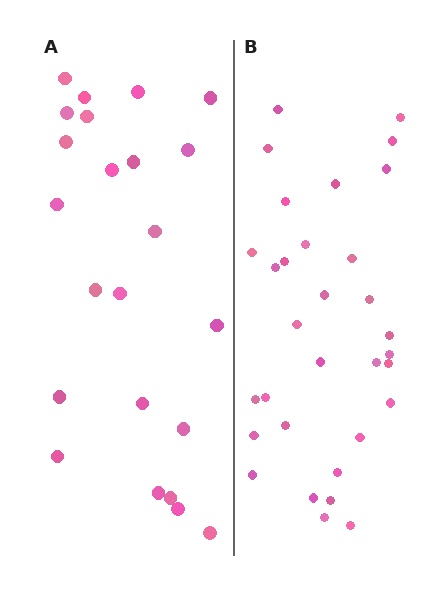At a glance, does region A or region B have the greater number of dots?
Region B (the right region) has more dots.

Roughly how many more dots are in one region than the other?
Region B has roughly 8 or so more dots than region A.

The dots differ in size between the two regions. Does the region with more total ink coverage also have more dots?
No. Region A has more total ink coverage because its dots are larger, but region B actually contains more individual dots. Total area can be misleading — the number of items is what matters here.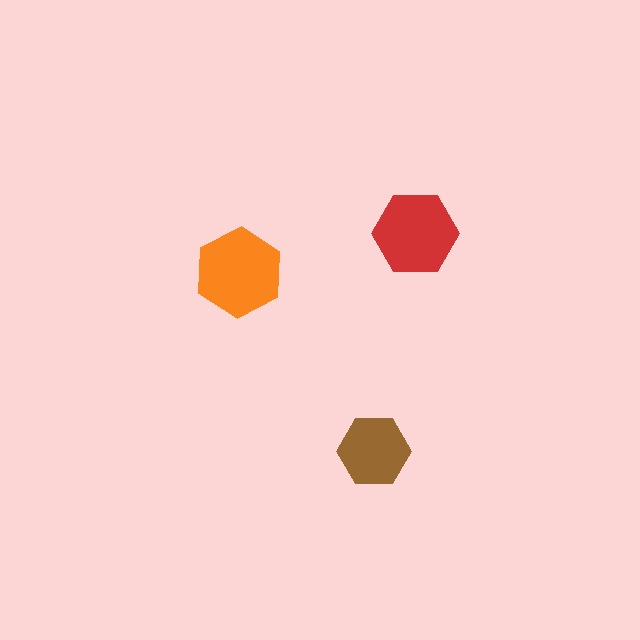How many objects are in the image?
There are 3 objects in the image.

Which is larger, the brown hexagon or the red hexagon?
The red one.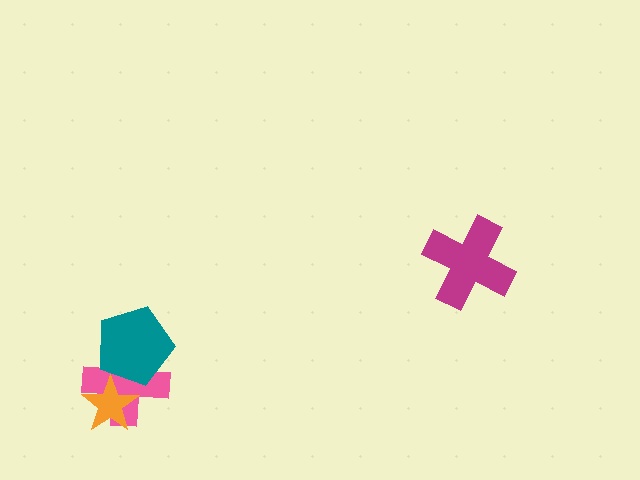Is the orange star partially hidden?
Yes, it is partially covered by another shape.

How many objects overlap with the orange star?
2 objects overlap with the orange star.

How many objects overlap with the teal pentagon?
2 objects overlap with the teal pentagon.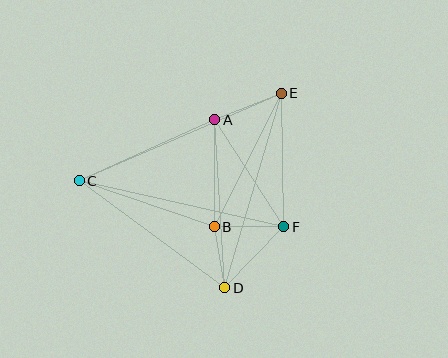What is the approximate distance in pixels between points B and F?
The distance between B and F is approximately 69 pixels.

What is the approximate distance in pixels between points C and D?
The distance between C and D is approximately 181 pixels.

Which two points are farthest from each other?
Points C and E are farthest from each other.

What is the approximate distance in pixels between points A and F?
The distance between A and F is approximately 127 pixels.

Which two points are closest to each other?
Points B and D are closest to each other.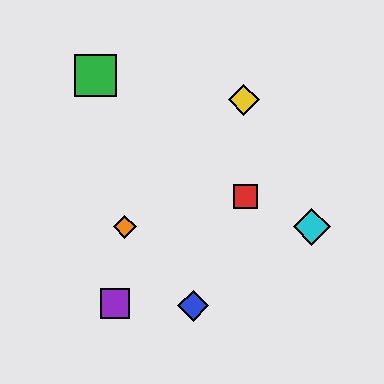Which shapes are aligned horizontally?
The orange diamond, the cyan diamond are aligned horizontally.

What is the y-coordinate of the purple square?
The purple square is at y≈303.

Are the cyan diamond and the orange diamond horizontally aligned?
Yes, both are at y≈227.